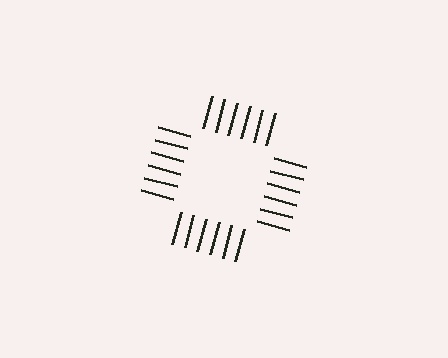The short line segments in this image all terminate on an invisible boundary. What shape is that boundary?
An illusory square — the line segments terminate on its edges but no continuous stroke is drawn.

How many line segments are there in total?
24 — 6 along each of the 4 edges.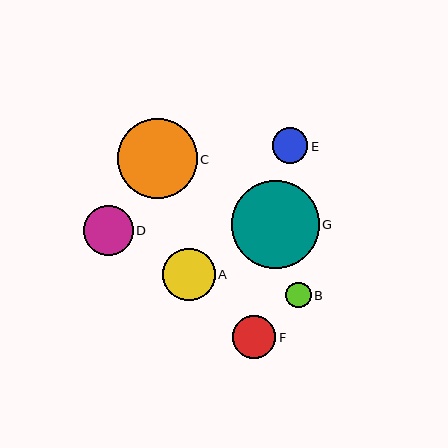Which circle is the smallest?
Circle B is the smallest with a size of approximately 25 pixels.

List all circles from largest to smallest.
From largest to smallest: G, C, A, D, F, E, B.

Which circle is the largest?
Circle G is the largest with a size of approximately 88 pixels.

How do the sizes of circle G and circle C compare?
Circle G and circle C are approximately the same size.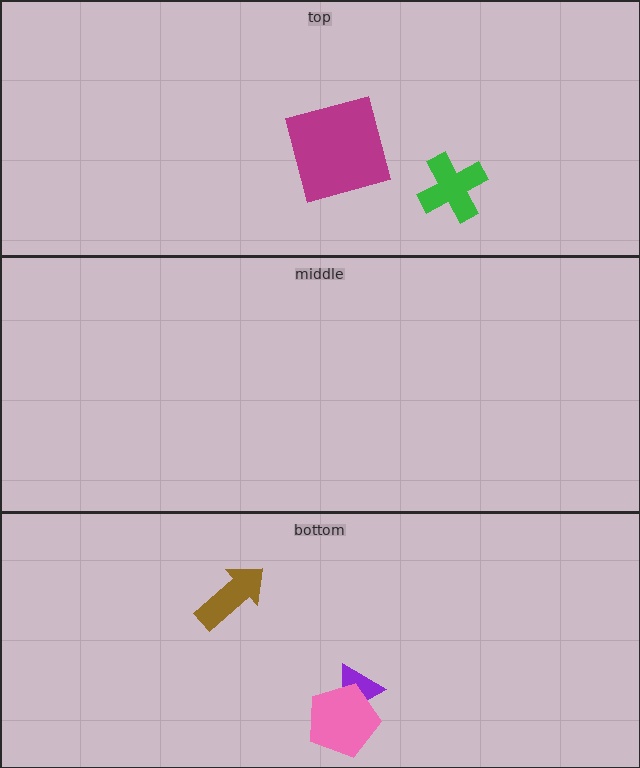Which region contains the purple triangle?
The bottom region.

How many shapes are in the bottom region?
3.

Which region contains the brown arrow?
The bottom region.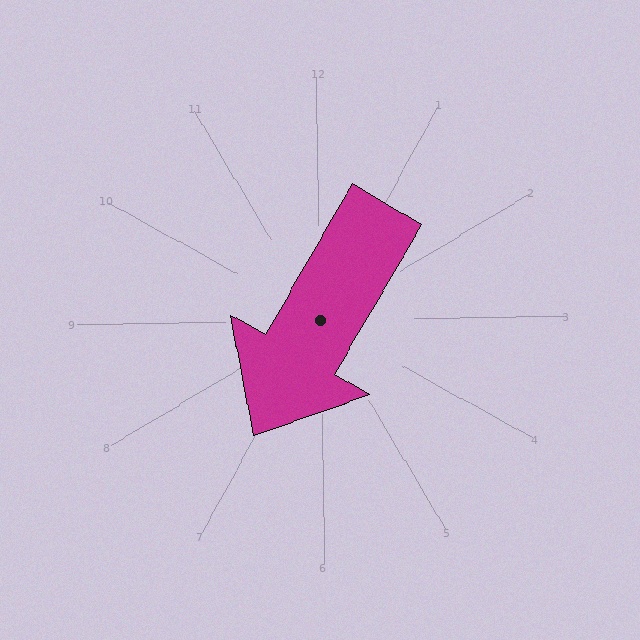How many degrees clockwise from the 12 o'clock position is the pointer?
Approximately 211 degrees.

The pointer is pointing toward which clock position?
Roughly 7 o'clock.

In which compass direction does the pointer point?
Southwest.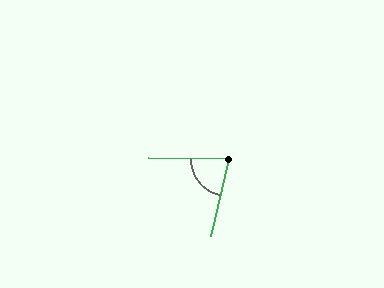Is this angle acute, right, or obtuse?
It is acute.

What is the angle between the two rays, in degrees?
Approximately 77 degrees.